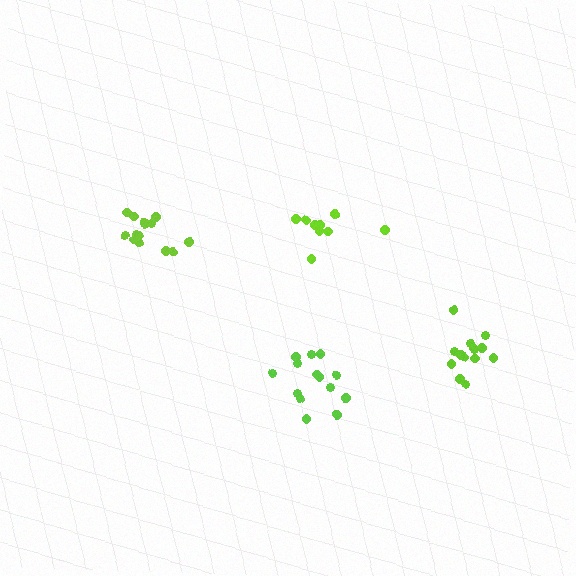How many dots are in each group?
Group 1: 14 dots, Group 2: 14 dots, Group 3: 9 dots, Group 4: 14 dots (51 total).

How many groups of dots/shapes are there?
There are 4 groups.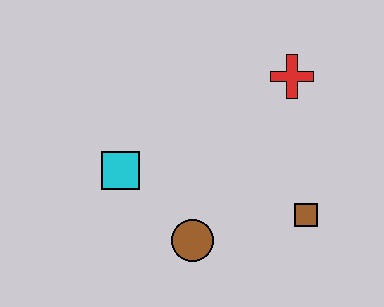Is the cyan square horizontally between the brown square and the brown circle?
No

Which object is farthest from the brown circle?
The red cross is farthest from the brown circle.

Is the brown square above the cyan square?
No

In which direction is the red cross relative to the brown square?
The red cross is above the brown square.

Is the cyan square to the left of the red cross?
Yes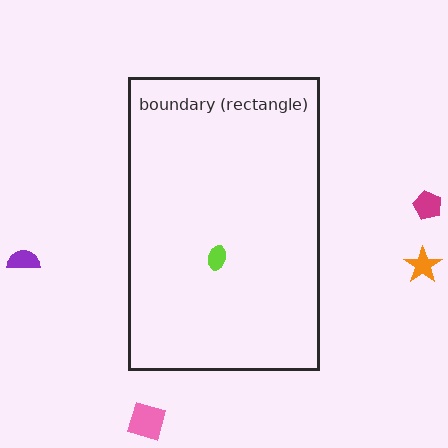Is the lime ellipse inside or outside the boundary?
Inside.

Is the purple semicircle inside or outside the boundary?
Outside.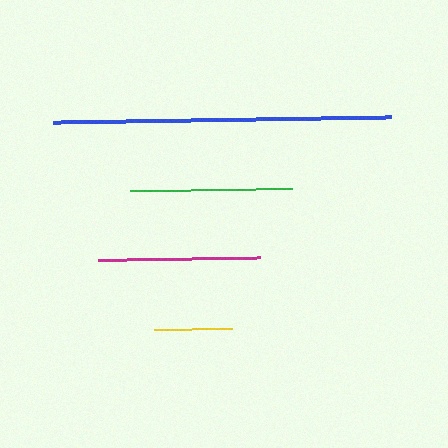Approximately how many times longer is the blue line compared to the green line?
The blue line is approximately 2.1 times the length of the green line.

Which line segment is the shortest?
The yellow line is the shortest at approximately 78 pixels.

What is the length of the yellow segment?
The yellow segment is approximately 78 pixels long.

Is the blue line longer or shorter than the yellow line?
The blue line is longer than the yellow line.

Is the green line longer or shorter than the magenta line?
The green line is longer than the magenta line.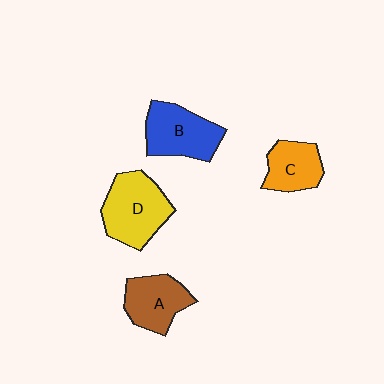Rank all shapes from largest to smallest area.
From largest to smallest: D (yellow), B (blue), A (brown), C (orange).